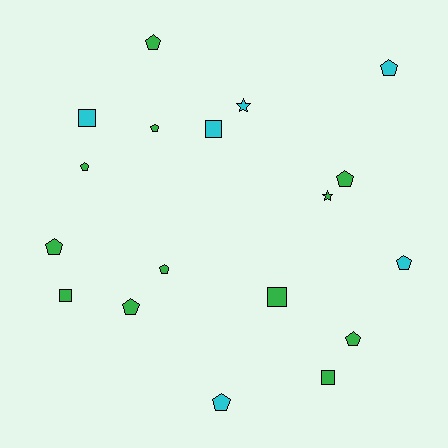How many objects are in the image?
There are 18 objects.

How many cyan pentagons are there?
There are 3 cyan pentagons.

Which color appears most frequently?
Green, with 12 objects.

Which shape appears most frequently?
Pentagon, with 11 objects.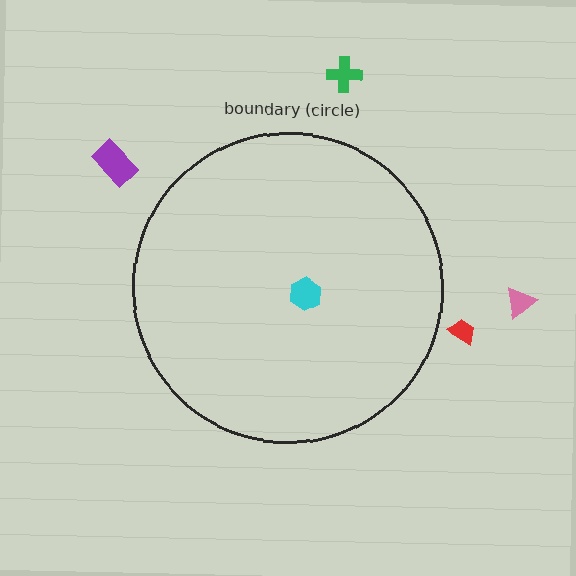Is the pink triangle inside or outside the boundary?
Outside.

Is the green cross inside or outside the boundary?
Outside.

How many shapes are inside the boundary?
1 inside, 4 outside.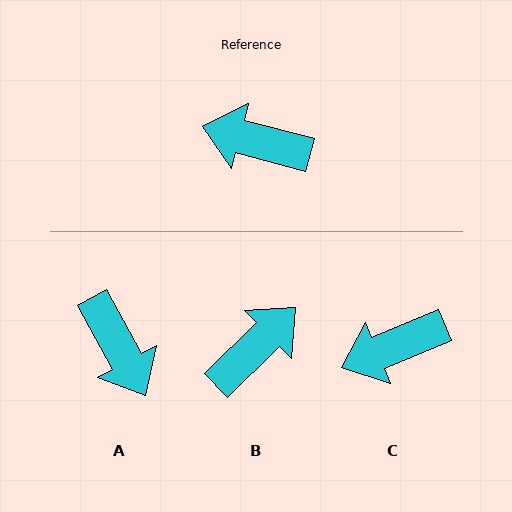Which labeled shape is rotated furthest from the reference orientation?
A, about 134 degrees away.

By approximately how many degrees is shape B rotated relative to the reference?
Approximately 121 degrees clockwise.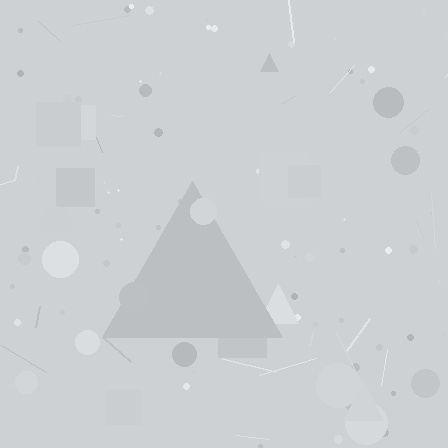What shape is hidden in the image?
A triangle is hidden in the image.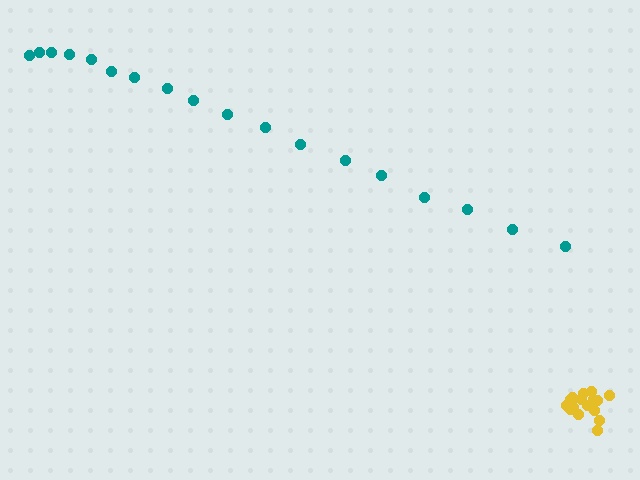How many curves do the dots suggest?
There are 2 distinct paths.